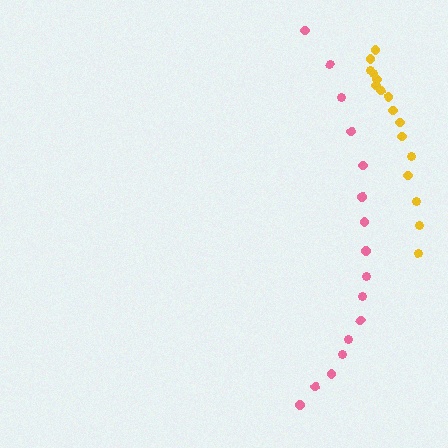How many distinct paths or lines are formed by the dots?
There are 2 distinct paths.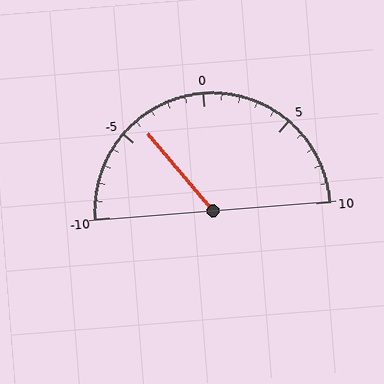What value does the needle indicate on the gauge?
The needle indicates approximately -4.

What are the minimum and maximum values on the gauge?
The gauge ranges from -10 to 10.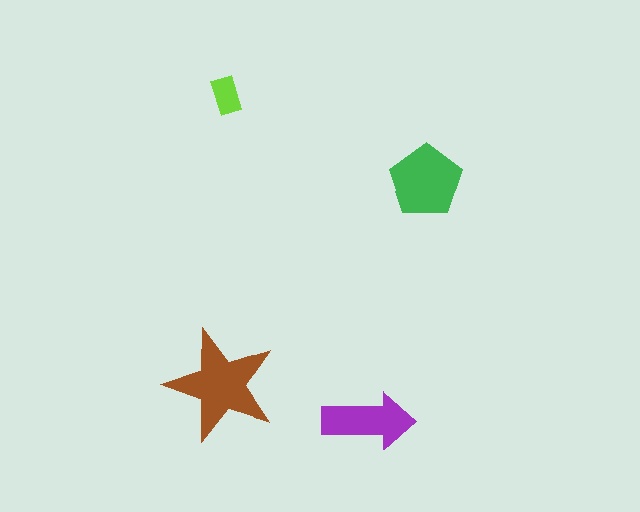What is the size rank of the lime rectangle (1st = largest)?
4th.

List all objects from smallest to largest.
The lime rectangle, the purple arrow, the green pentagon, the brown star.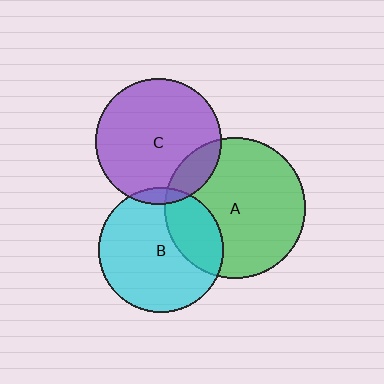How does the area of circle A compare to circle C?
Approximately 1.3 times.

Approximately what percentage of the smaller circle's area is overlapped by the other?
Approximately 30%.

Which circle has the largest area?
Circle A (green).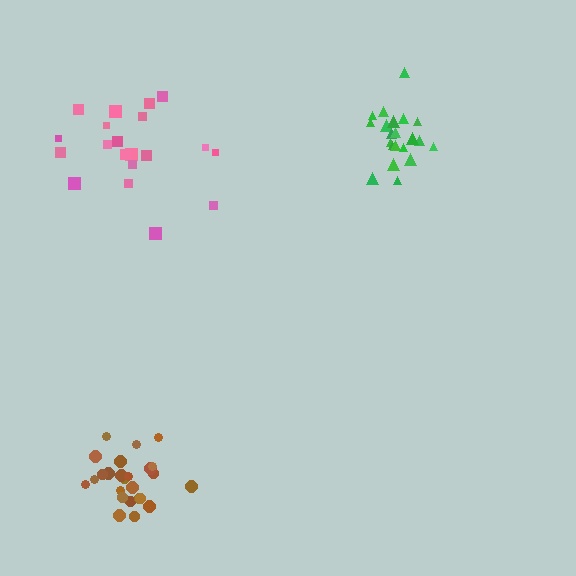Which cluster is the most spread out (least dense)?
Pink.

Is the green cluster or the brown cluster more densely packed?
Green.